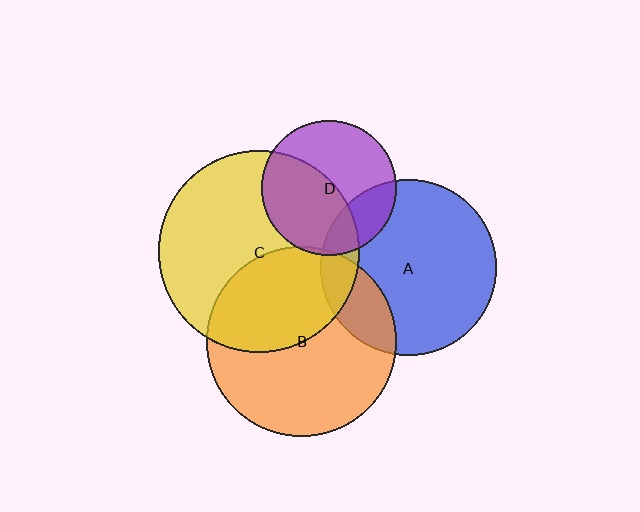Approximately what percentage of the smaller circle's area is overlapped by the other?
Approximately 40%.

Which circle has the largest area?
Circle C (yellow).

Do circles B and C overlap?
Yes.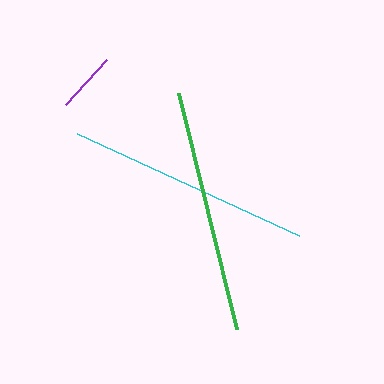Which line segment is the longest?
The cyan line is the longest at approximately 245 pixels.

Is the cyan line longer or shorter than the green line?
The cyan line is longer than the green line.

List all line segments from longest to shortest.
From longest to shortest: cyan, green, purple.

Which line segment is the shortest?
The purple line is the shortest at approximately 60 pixels.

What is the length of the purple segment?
The purple segment is approximately 60 pixels long.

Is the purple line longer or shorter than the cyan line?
The cyan line is longer than the purple line.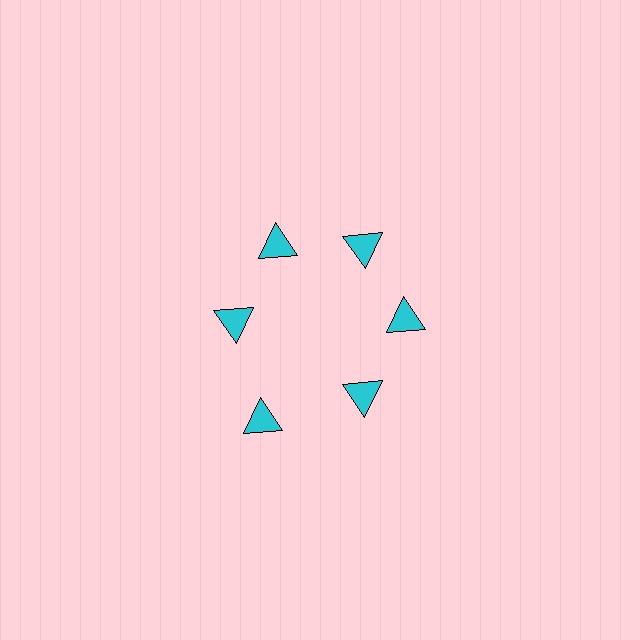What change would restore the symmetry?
The symmetry would be restored by moving it inward, back onto the ring so that all 6 triangles sit at equal angles and equal distance from the center.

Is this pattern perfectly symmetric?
No. The 6 cyan triangles are arranged in a ring, but one element near the 7 o'clock position is pushed outward from the center, breaking the 6-fold rotational symmetry.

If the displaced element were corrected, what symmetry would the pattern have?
It would have 6-fold rotational symmetry — the pattern would map onto itself every 60 degrees.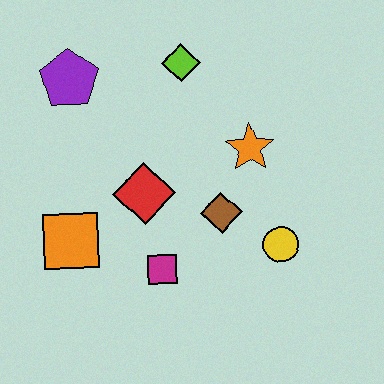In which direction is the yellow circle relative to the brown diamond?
The yellow circle is to the right of the brown diamond.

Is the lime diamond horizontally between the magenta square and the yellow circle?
Yes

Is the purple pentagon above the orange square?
Yes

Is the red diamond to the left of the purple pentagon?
No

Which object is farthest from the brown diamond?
The purple pentagon is farthest from the brown diamond.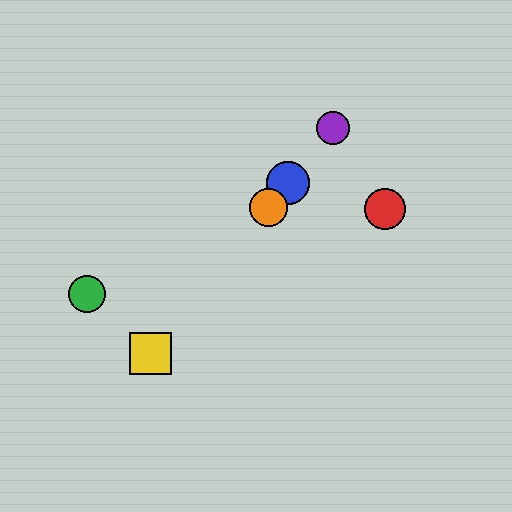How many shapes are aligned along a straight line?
4 shapes (the blue circle, the yellow square, the purple circle, the orange circle) are aligned along a straight line.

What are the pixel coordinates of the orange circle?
The orange circle is at (269, 207).